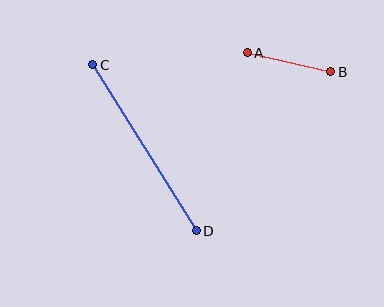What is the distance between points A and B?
The distance is approximately 86 pixels.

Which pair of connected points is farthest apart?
Points C and D are farthest apart.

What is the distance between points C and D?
The distance is approximately 196 pixels.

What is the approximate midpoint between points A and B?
The midpoint is at approximately (289, 62) pixels.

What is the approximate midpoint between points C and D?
The midpoint is at approximately (144, 148) pixels.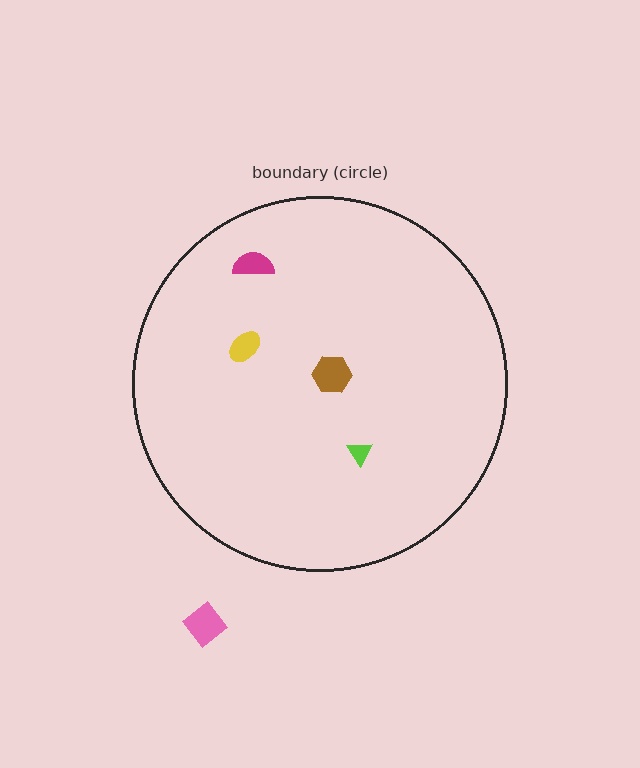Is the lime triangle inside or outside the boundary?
Inside.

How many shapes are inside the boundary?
4 inside, 1 outside.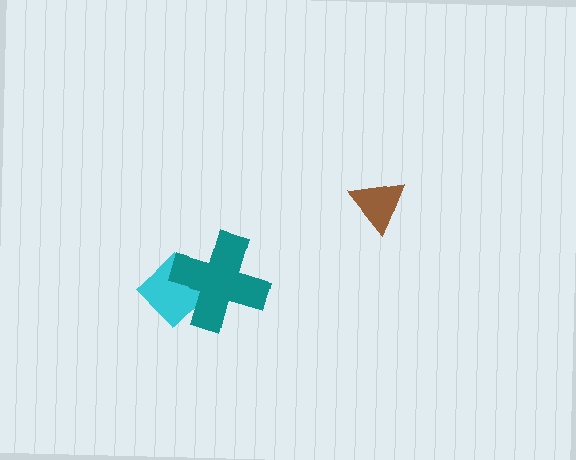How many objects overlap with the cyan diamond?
1 object overlaps with the cyan diamond.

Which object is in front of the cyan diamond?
The teal cross is in front of the cyan diamond.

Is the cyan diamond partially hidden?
Yes, it is partially covered by another shape.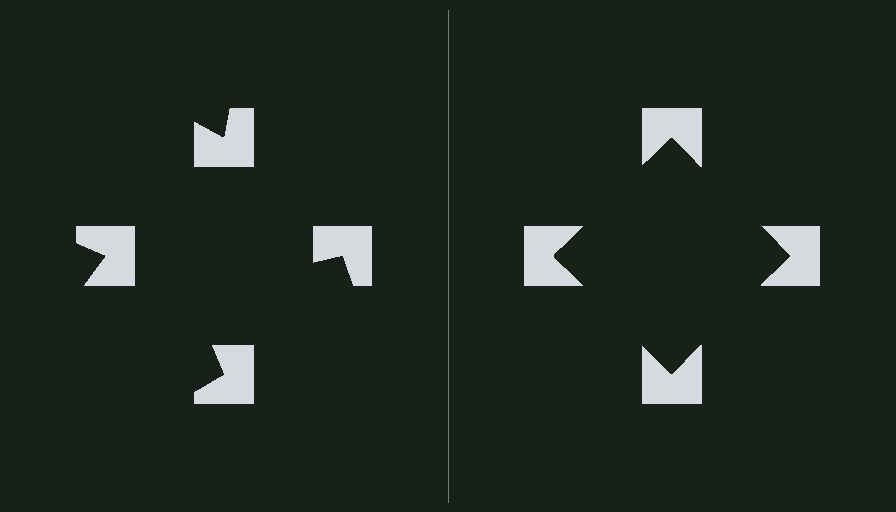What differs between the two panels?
The notched squares are positioned identically on both sides; only the wedge orientations differ. On the right they align to a square; on the left they are misaligned.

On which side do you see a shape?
An illusory square appears on the right side. On the left side the wedge cuts are rotated, so no coherent shape forms.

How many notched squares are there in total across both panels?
8 — 4 on each side.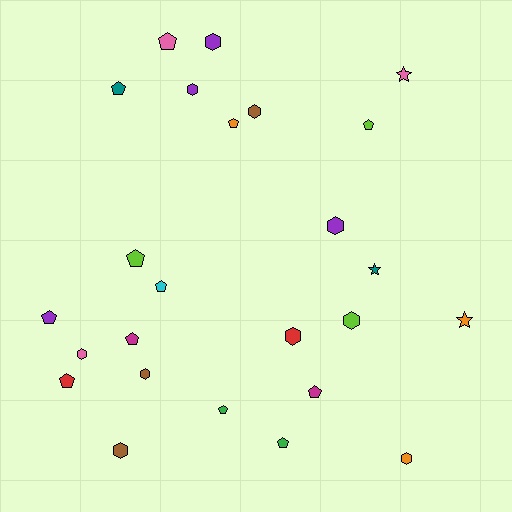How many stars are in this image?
There are 3 stars.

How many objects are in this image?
There are 25 objects.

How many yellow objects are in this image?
There are no yellow objects.